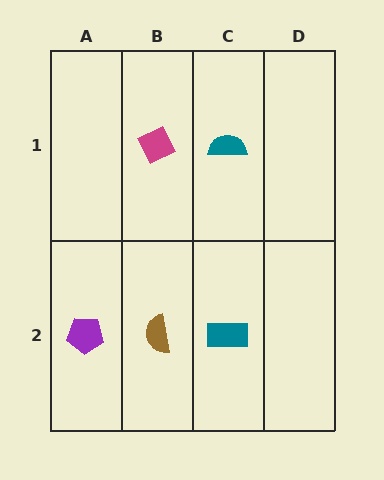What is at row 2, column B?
A brown semicircle.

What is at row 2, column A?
A purple pentagon.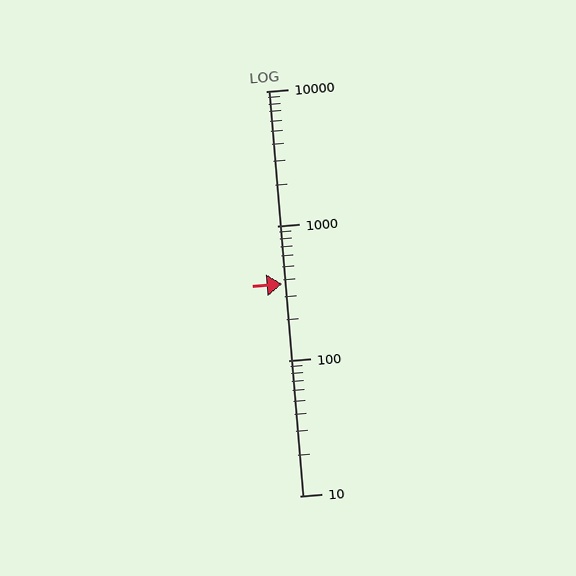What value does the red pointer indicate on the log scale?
The pointer indicates approximately 370.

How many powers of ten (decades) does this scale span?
The scale spans 3 decades, from 10 to 10000.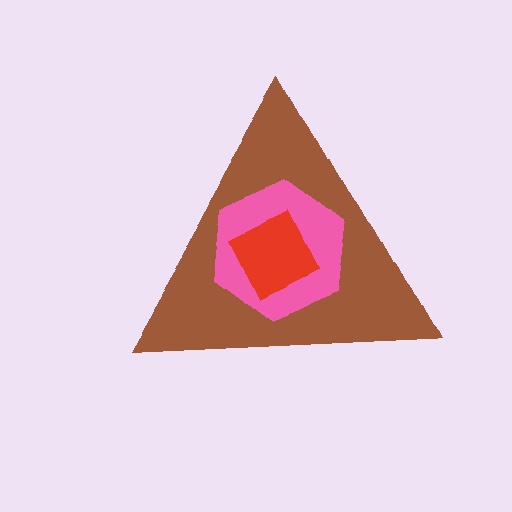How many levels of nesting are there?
3.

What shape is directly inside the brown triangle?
The pink hexagon.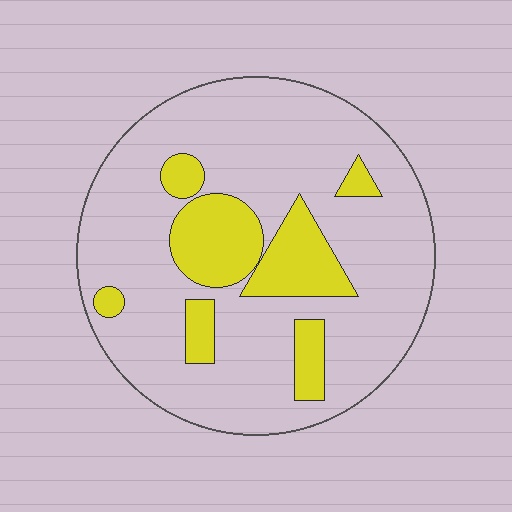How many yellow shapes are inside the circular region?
7.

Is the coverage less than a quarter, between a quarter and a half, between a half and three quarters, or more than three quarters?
Less than a quarter.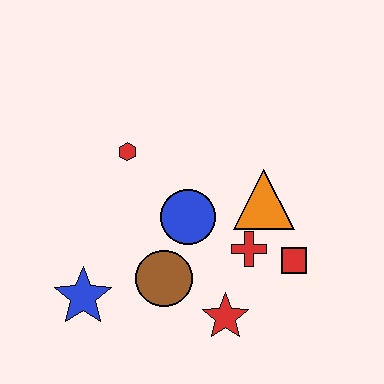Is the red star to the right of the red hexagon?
Yes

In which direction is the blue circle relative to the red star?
The blue circle is above the red star.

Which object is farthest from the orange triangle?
The blue star is farthest from the orange triangle.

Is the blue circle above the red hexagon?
No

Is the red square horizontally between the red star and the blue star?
No